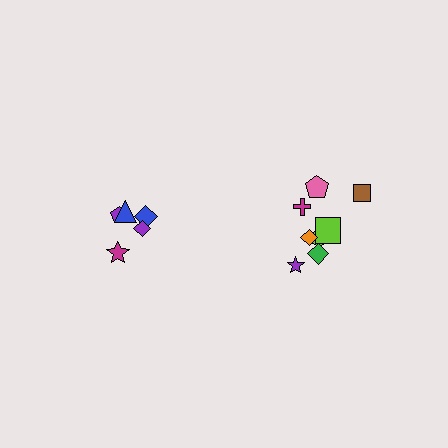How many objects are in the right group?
There are 8 objects.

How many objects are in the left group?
There are 5 objects.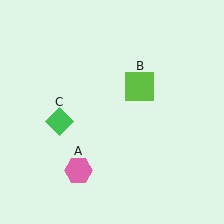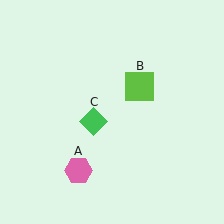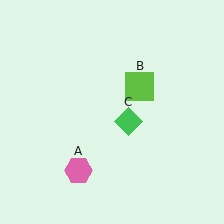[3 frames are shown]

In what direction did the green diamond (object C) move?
The green diamond (object C) moved right.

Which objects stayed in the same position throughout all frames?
Pink hexagon (object A) and lime square (object B) remained stationary.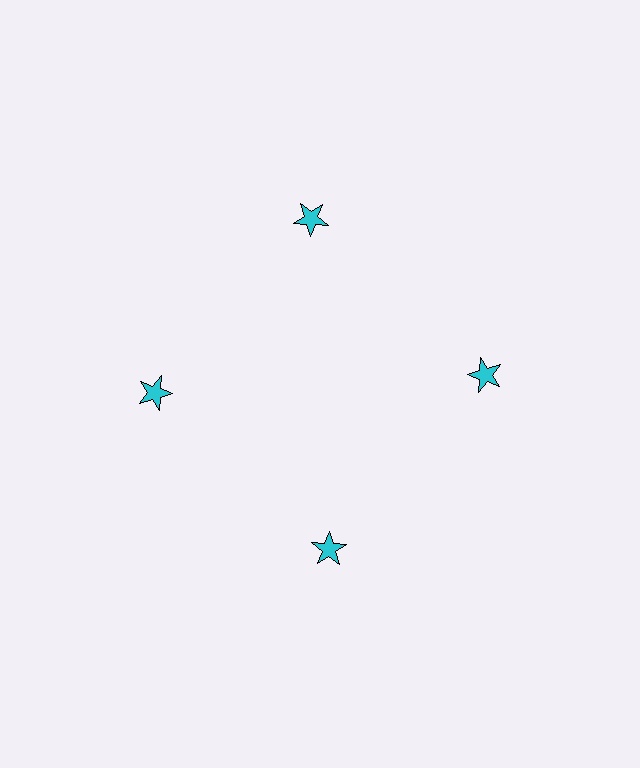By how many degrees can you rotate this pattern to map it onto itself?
The pattern maps onto itself every 90 degrees of rotation.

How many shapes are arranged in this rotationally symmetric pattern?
There are 4 shapes, arranged in 4 groups of 1.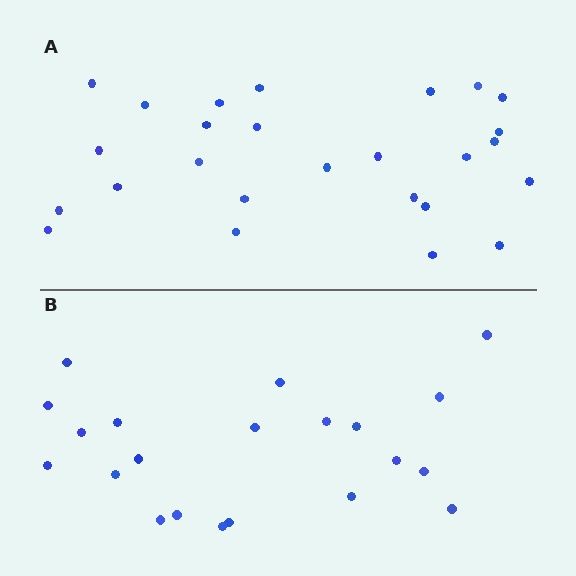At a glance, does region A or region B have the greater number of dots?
Region A (the top region) has more dots.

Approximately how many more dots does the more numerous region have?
Region A has about 5 more dots than region B.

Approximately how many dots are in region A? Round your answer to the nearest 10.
About 30 dots. (The exact count is 26, which rounds to 30.)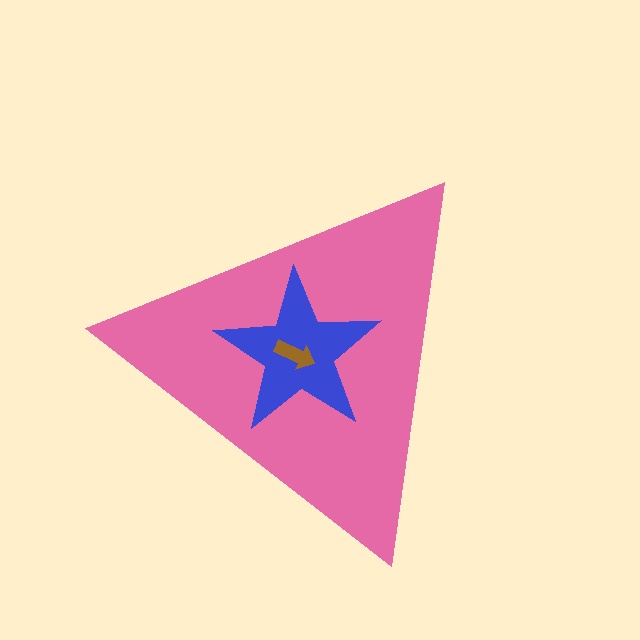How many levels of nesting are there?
3.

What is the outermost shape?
The pink triangle.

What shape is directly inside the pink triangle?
The blue star.